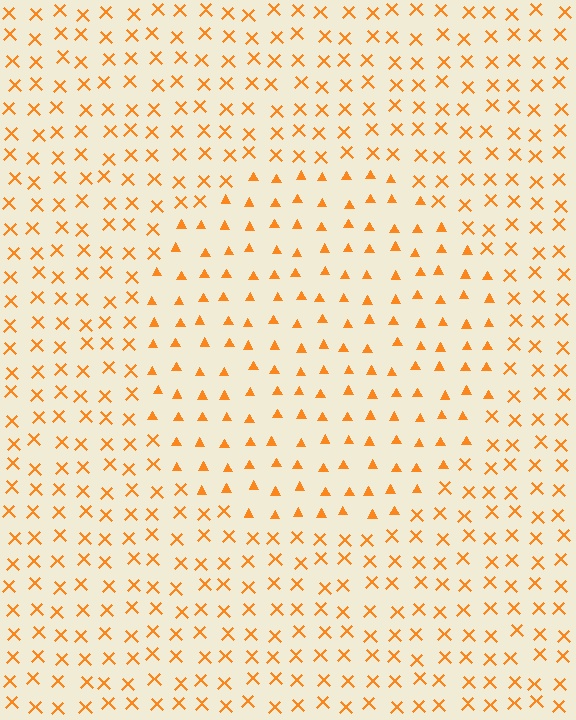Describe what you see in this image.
The image is filled with small orange elements arranged in a uniform grid. A circle-shaped region contains triangles, while the surrounding area contains X marks. The boundary is defined purely by the change in element shape.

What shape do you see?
I see a circle.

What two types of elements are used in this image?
The image uses triangles inside the circle region and X marks outside it.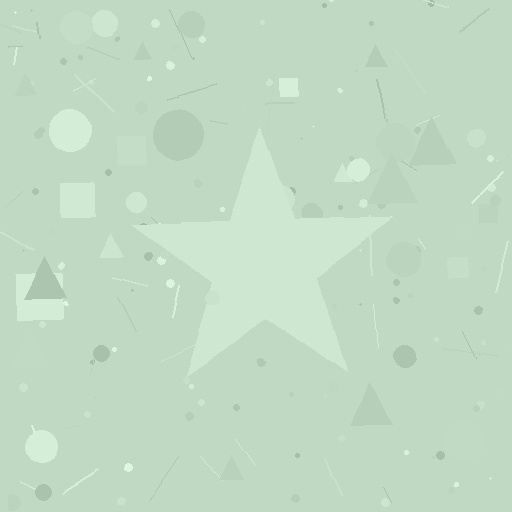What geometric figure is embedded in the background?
A star is embedded in the background.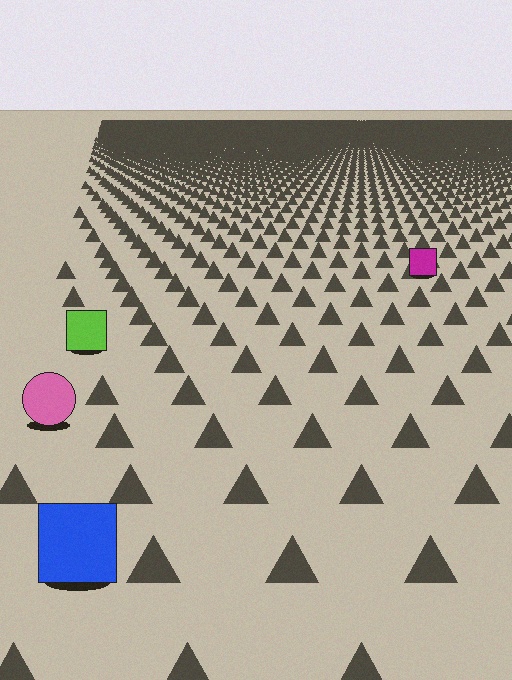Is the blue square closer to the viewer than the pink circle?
Yes. The blue square is closer — you can tell from the texture gradient: the ground texture is coarser near it.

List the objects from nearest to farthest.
From nearest to farthest: the blue square, the pink circle, the lime square, the magenta square.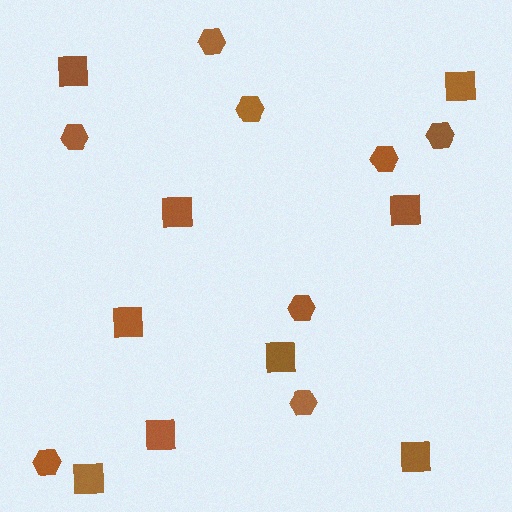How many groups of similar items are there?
There are 2 groups: one group of hexagons (8) and one group of squares (9).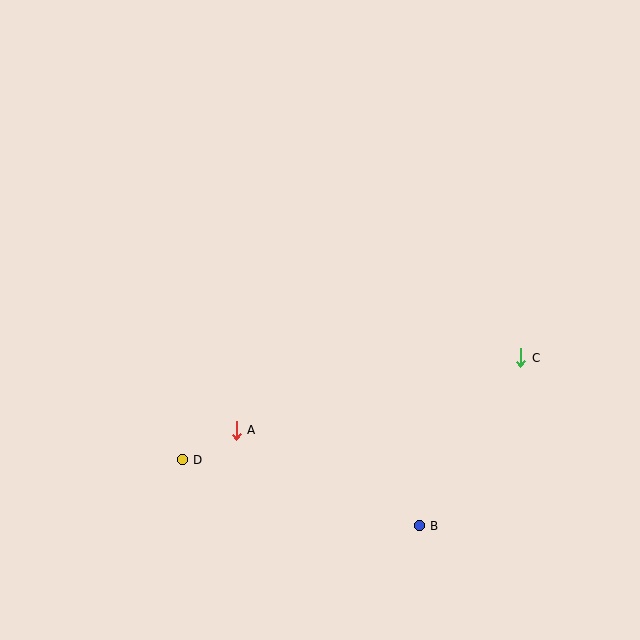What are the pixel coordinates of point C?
Point C is at (521, 358).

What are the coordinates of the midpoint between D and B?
The midpoint between D and B is at (301, 493).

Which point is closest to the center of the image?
Point A at (236, 430) is closest to the center.